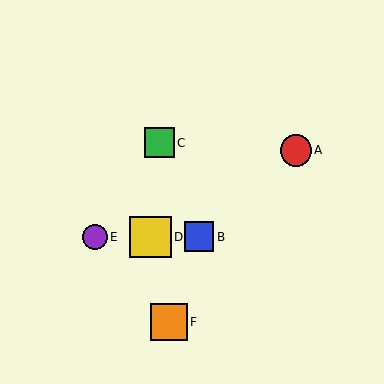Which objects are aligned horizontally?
Objects B, D, E are aligned horizontally.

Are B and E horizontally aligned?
Yes, both are at y≈237.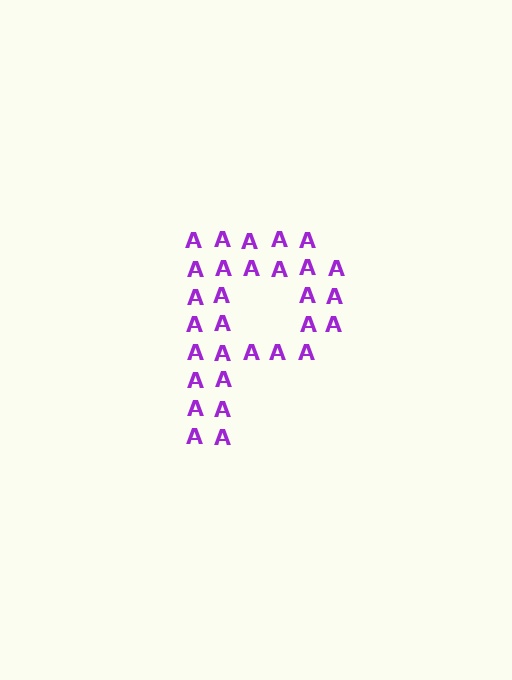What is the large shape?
The large shape is the letter P.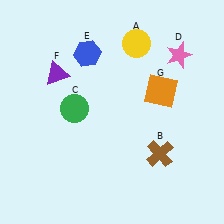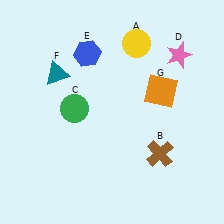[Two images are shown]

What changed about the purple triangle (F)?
In Image 1, F is purple. In Image 2, it changed to teal.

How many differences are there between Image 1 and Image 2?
There is 1 difference between the two images.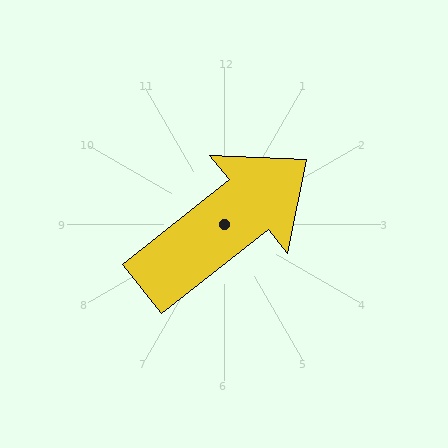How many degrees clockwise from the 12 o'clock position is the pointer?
Approximately 52 degrees.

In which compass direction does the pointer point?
Northeast.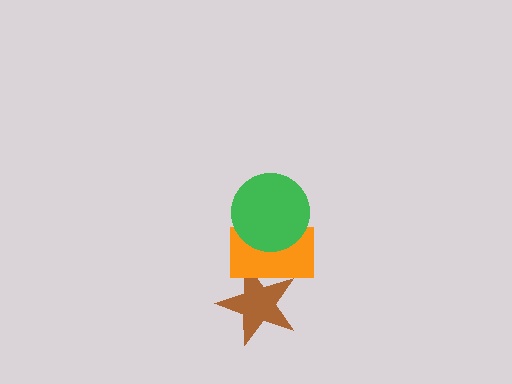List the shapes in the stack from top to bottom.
From top to bottom: the green circle, the orange rectangle, the brown star.